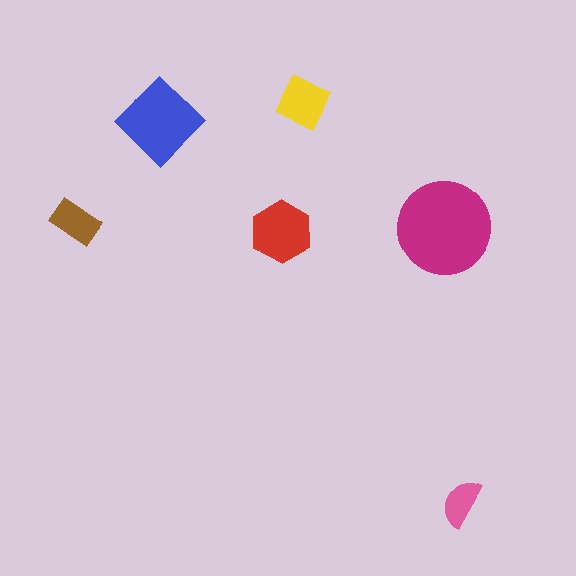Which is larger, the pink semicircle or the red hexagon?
The red hexagon.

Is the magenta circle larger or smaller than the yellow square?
Larger.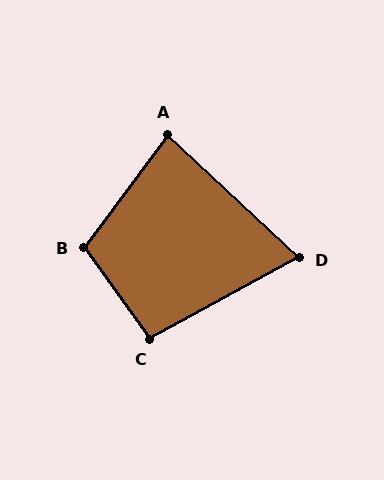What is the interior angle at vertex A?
Approximately 84 degrees (acute).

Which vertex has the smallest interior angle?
D, at approximately 72 degrees.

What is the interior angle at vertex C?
Approximately 96 degrees (obtuse).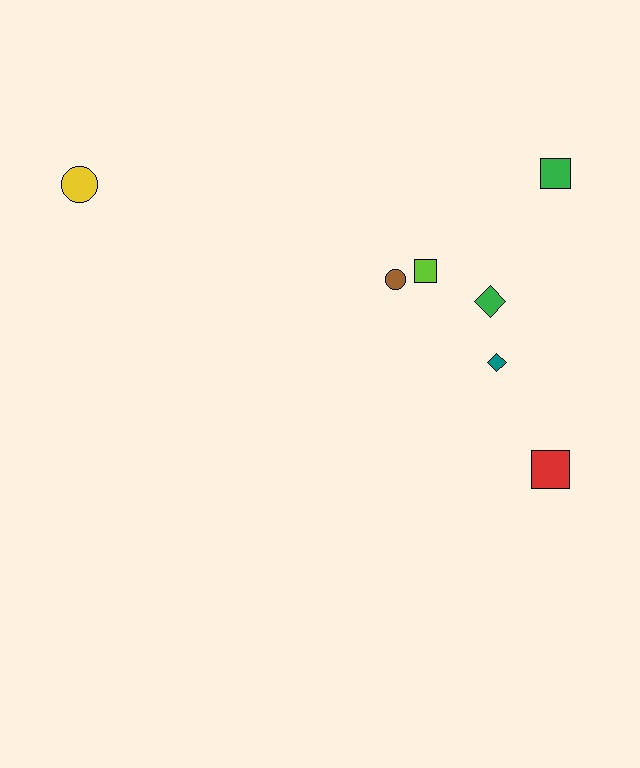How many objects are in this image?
There are 7 objects.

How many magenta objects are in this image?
There are no magenta objects.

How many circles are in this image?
There are 2 circles.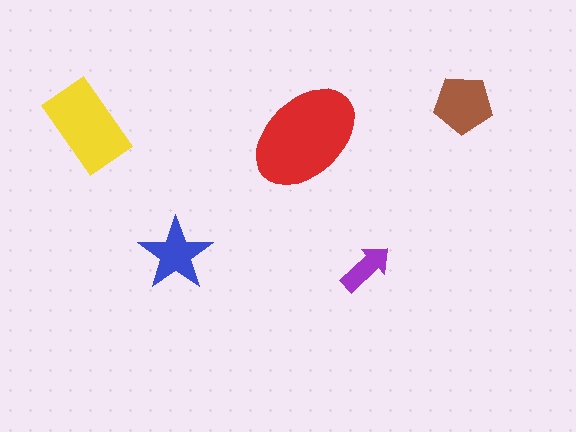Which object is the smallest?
The purple arrow.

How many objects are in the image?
There are 5 objects in the image.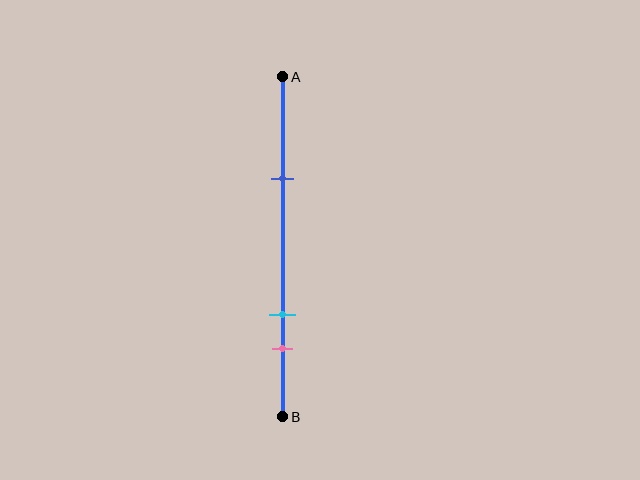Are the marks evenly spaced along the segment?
No, the marks are not evenly spaced.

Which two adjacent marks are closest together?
The cyan and pink marks are the closest adjacent pair.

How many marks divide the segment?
There are 3 marks dividing the segment.